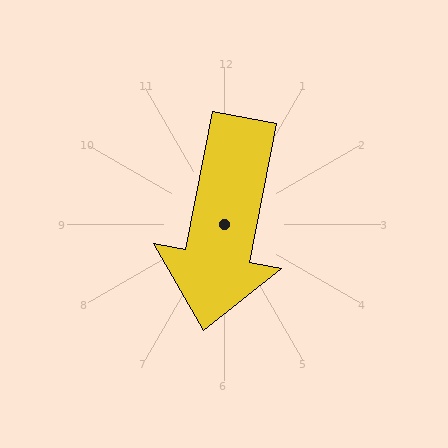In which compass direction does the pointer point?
South.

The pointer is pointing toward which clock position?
Roughly 6 o'clock.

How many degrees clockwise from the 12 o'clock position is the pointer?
Approximately 191 degrees.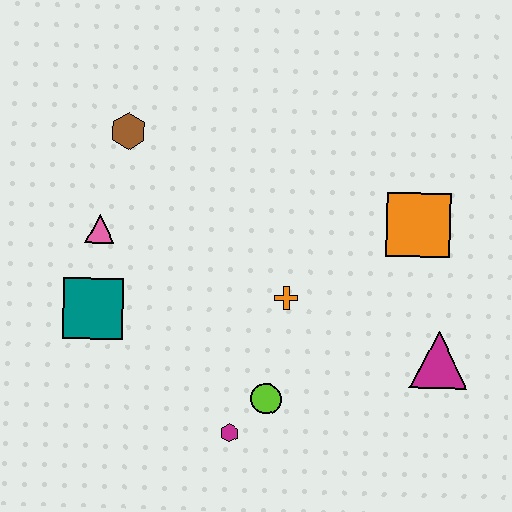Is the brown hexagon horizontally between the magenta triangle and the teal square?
Yes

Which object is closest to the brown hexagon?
The pink triangle is closest to the brown hexagon.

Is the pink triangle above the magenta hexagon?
Yes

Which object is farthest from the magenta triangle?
The brown hexagon is farthest from the magenta triangle.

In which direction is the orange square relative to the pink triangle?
The orange square is to the right of the pink triangle.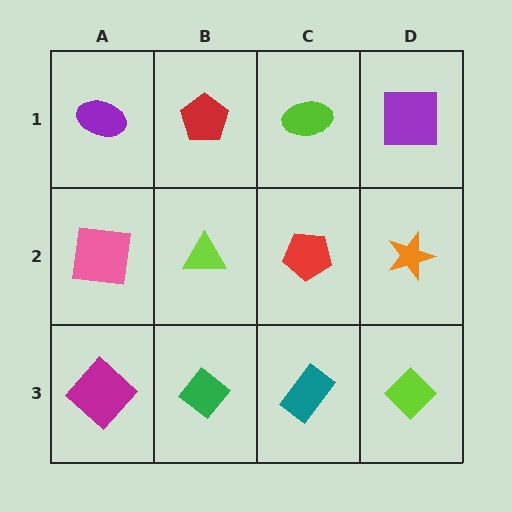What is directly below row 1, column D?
An orange star.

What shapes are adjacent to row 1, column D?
An orange star (row 2, column D), a lime ellipse (row 1, column C).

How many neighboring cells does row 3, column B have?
3.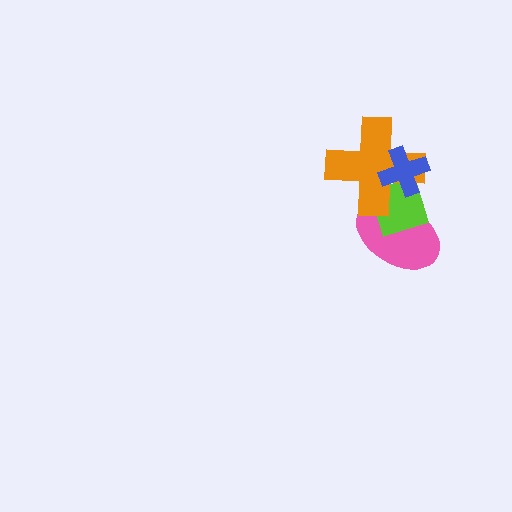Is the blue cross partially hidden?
No, no other shape covers it.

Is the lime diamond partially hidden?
Yes, it is partially covered by another shape.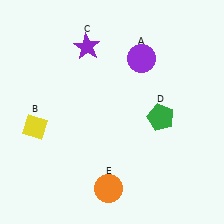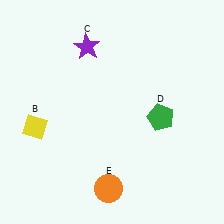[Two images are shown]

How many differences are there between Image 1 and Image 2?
There is 1 difference between the two images.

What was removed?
The purple circle (A) was removed in Image 2.